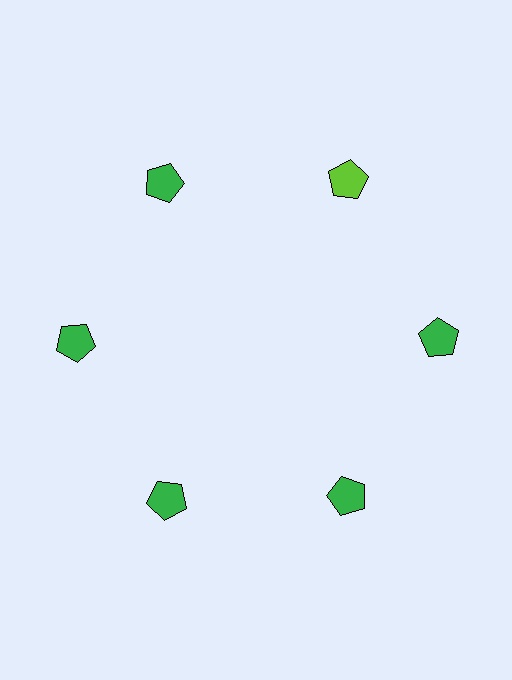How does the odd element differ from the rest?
It has a different color: lime instead of green.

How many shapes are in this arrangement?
There are 6 shapes arranged in a ring pattern.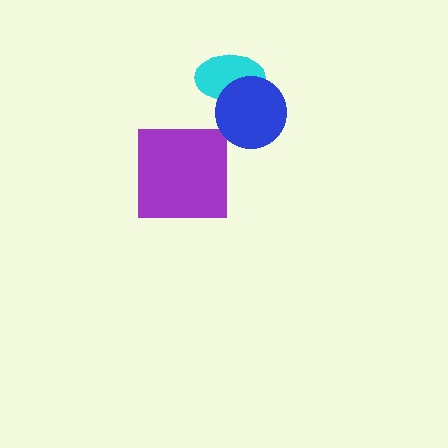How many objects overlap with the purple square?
0 objects overlap with the purple square.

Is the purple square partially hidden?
No, no other shape covers it.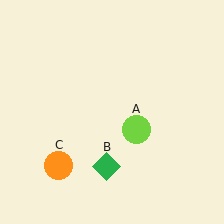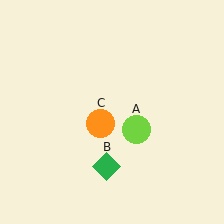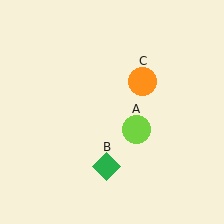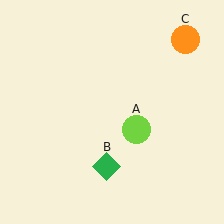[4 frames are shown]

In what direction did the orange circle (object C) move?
The orange circle (object C) moved up and to the right.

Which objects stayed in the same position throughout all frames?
Lime circle (object A) and green diamond (object B) remained stationary.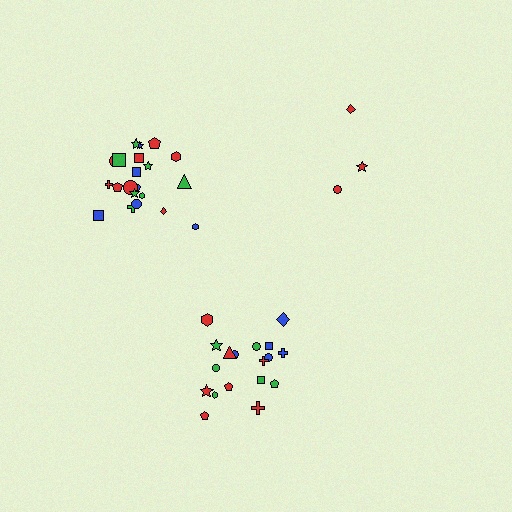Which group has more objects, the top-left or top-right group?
The top-left group.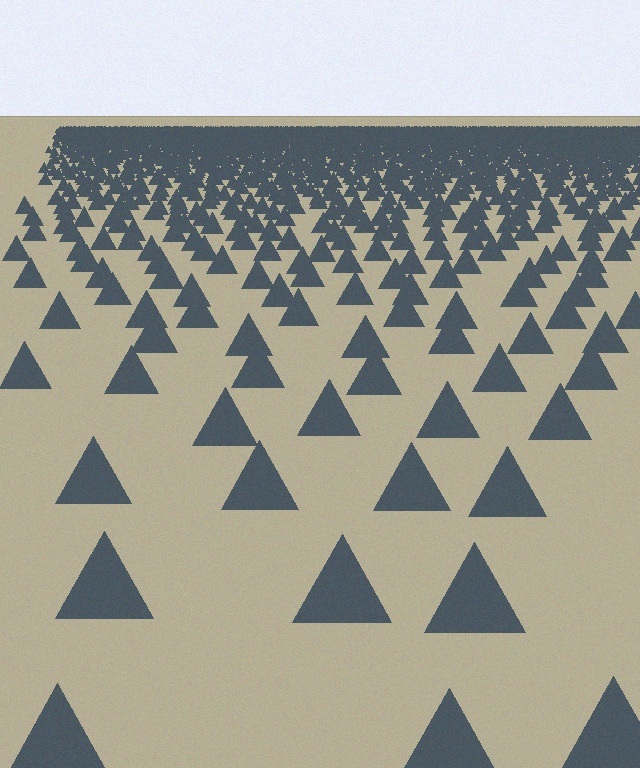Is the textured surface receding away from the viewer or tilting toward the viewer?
The surface is receding away from the viewer. Texture elements get smaller and denser toward the top.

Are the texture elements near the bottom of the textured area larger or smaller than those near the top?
Larger. Near the bottom, elements are closer to the viewer and appear at a bigger on-screen size.